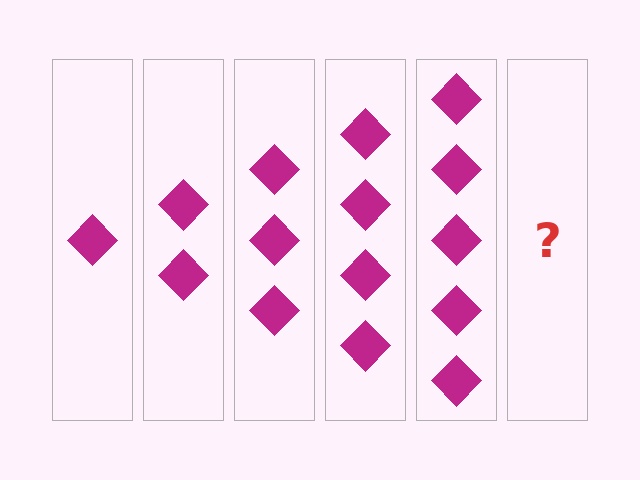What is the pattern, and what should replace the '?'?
The pattern is that each step adds one more diamond. The '?' should be 6 diamonds.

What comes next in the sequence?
The next element should be 6 diamonds.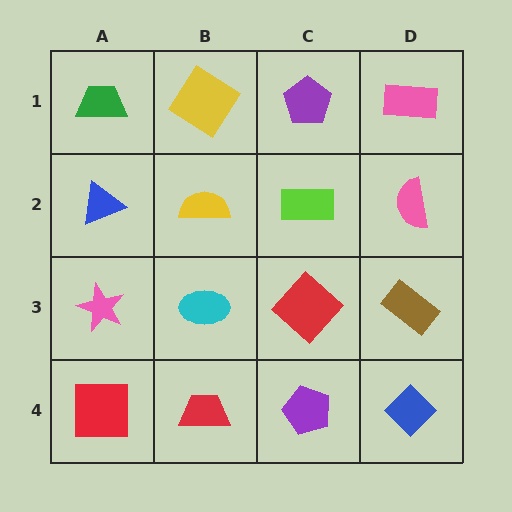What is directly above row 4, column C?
A red diamond.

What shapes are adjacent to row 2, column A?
A green trapezoid (row 1, column A), a pink star (row 3, column A), a yellow semicircle (row 2, column B).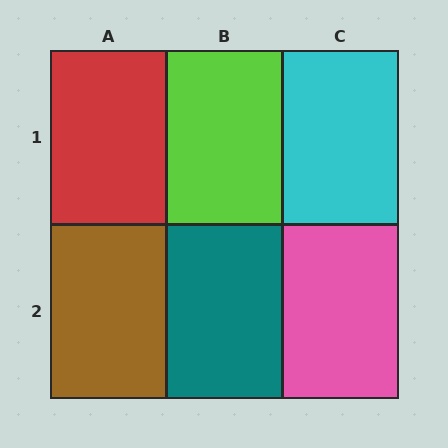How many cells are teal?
1 cell is teal.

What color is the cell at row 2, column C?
Pink.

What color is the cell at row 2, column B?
Teal.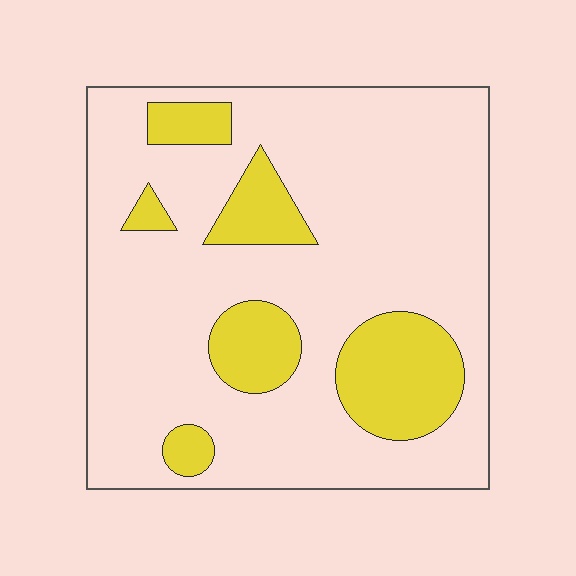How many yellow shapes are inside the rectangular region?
6.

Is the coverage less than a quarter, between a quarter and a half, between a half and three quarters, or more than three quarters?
Less than a quarter.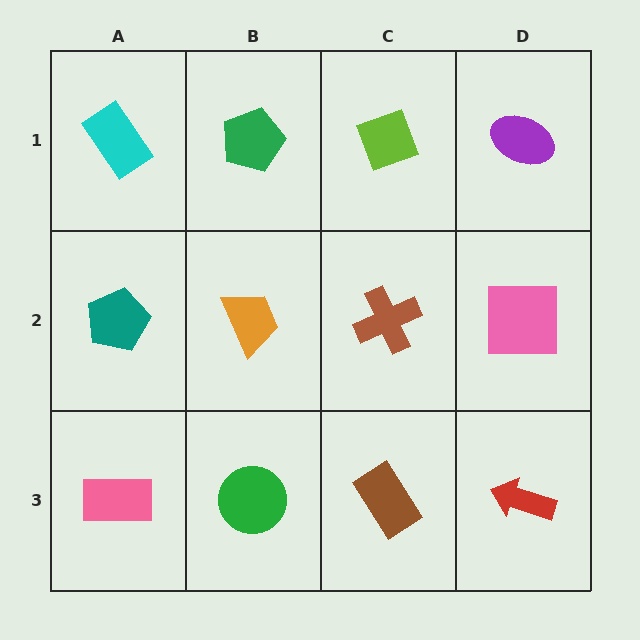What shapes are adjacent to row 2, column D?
A purple ellipse (row 1, column D), a red arrow (row 3, column D), a brown cross (row 2, column C).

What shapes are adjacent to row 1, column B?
An orange trapezoid (row 2, column B), a cyan rectangle (row 1, column A), a lime diamond (row 1, column C).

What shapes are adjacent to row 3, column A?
A teal pentagon (row 2, column A), a green circle (row 3, column B).